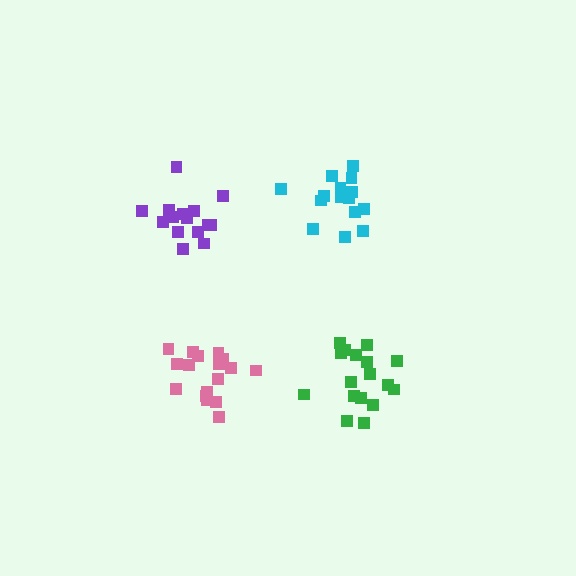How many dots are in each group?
Group 1: 17 dots, Group 2: 15 dots, Group 3: 15 dots, Group 4: 17 dots (64 total).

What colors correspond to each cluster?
The clusters are colored: pink, purple, cyan, green.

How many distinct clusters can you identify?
There are 4 distinct clusters.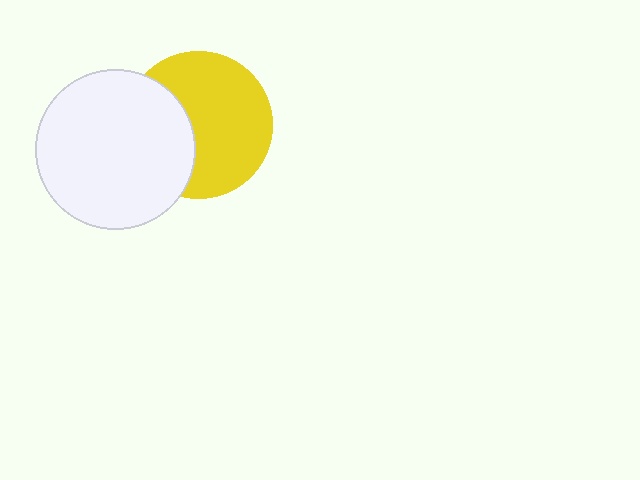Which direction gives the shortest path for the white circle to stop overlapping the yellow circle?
Moving left gives the shortest separation.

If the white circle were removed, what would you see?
You would see the complete yellow circle.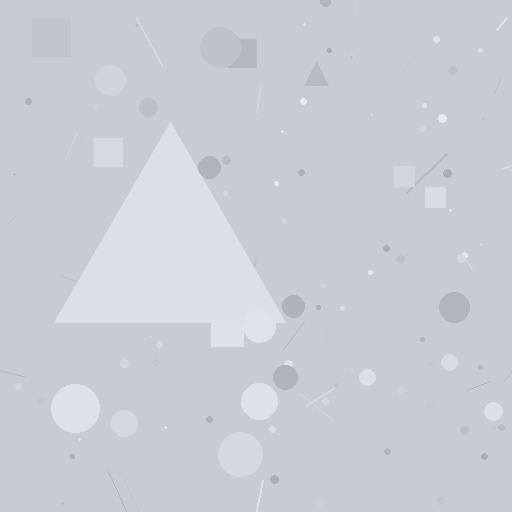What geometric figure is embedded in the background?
A triangle is embedded in the background.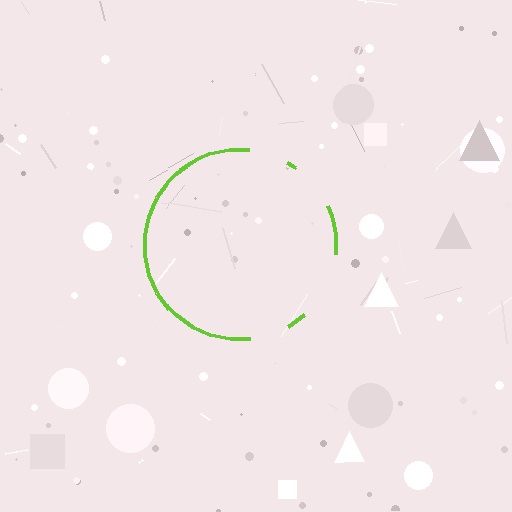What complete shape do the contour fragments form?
The contour fragments form a circle.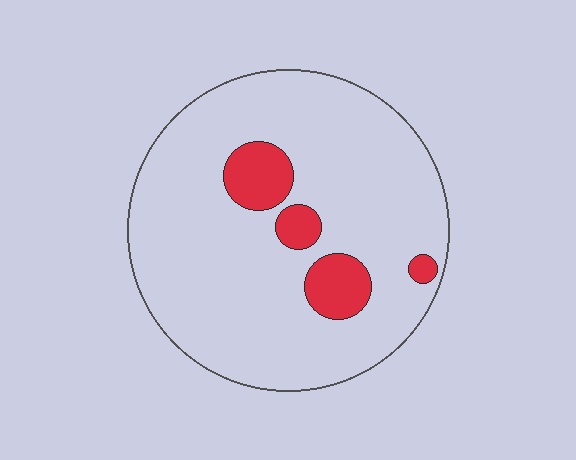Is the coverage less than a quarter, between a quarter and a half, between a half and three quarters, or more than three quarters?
Less than a quarter.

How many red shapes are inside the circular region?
4.